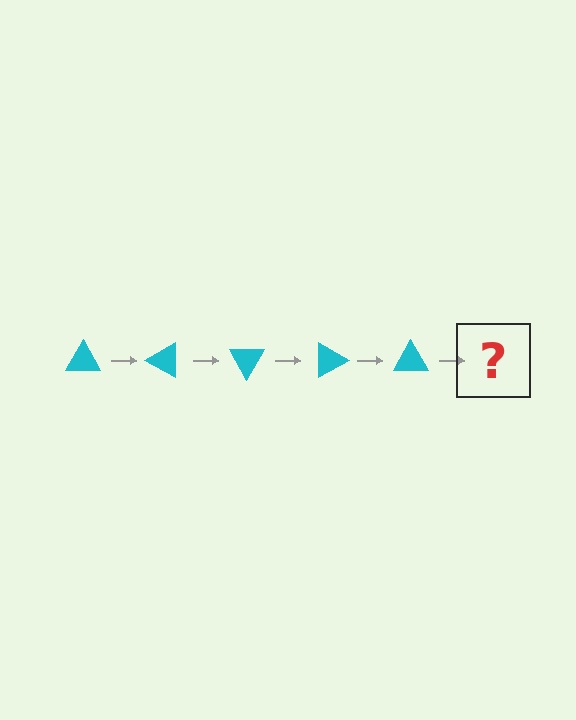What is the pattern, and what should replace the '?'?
The pattern is that the triangle rotates 30 degrees each step. The '?' should be a cyan triangle rotated 150 degrees.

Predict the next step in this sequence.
The next step is a cyan triangle rotated 150 degrees.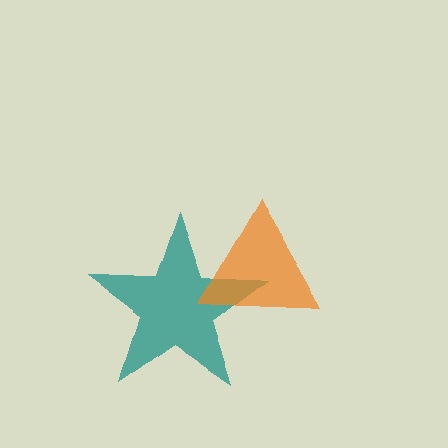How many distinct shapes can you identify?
There are 2 distinct shapes: a teal star, an orange triangle.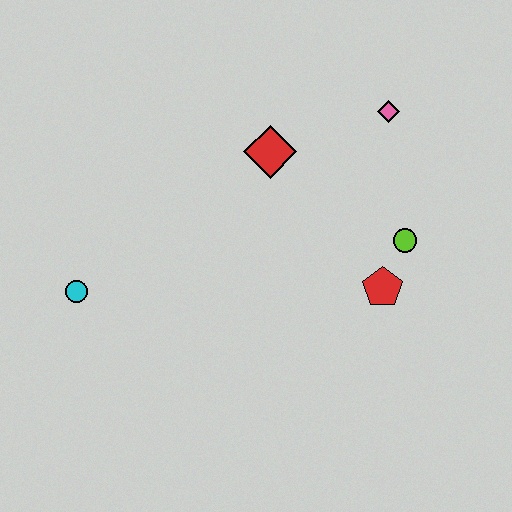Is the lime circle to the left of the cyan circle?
No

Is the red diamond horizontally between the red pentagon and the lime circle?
No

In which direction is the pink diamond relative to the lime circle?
The pink diamond is above the lime circle.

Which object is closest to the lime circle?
The red pentagon is closest to the lime circle.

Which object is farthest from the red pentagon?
The cyan circle is farthest from the red pentagon.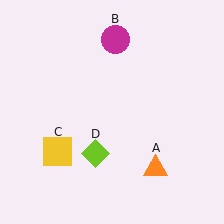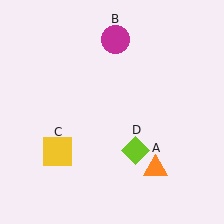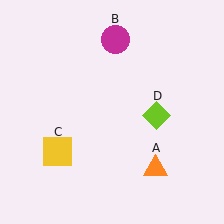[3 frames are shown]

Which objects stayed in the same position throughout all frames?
Orange triangle (object A) and magenta circle (object B) and yellow square (object C) remained stationary.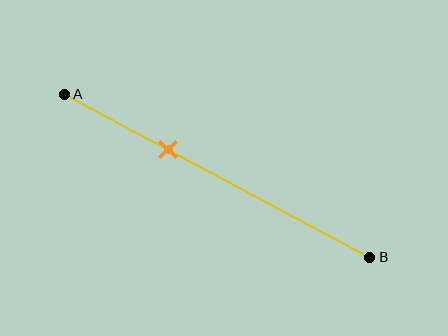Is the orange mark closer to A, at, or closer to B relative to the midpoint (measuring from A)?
The orange mark is closer to point A than the midpoint of segment AB.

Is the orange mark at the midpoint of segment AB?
No, the mark is at about 35% from A, not at the 50% midpoint.